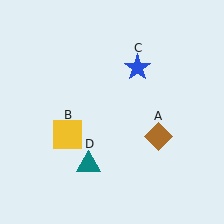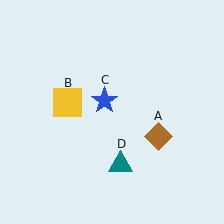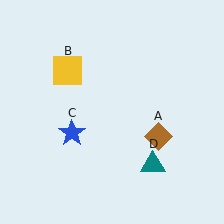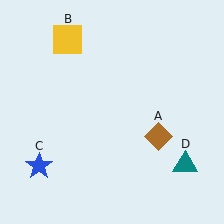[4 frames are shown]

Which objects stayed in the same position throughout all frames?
Brown diamond (object A) remained stationary.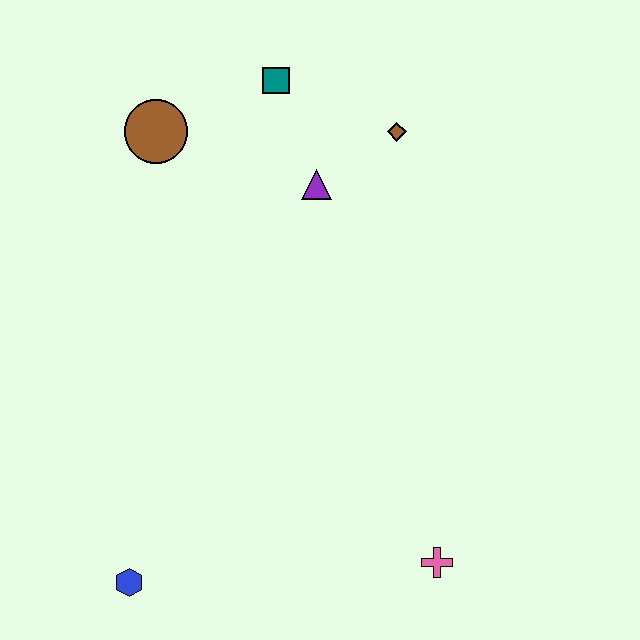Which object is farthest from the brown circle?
The pink cross is farthest from the brown circle.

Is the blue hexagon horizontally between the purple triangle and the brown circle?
No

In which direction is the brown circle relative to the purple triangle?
The brown circle is to the left of the purple triangle.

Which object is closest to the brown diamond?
The purple triangle is closest to the brown diamond.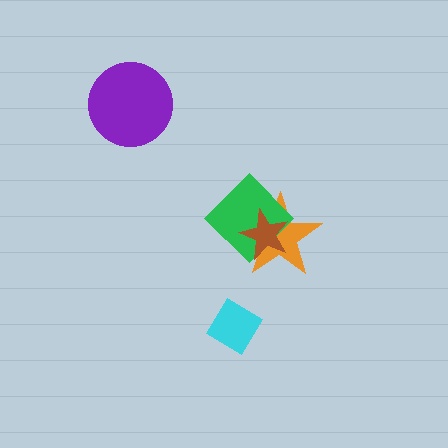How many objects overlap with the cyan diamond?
0 objects overlap with the cyan diamond.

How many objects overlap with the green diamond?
2 objects overlap with the green diamond.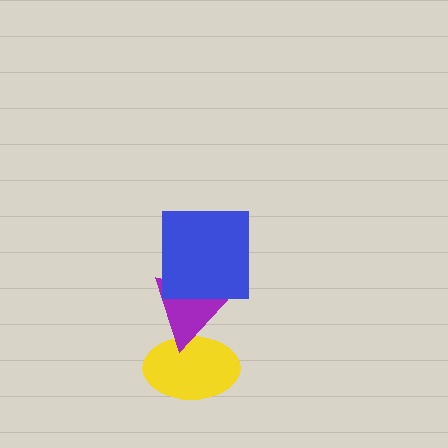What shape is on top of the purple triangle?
The blue square is on top of the purple triangle.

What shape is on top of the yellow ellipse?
The purple triangle is on top of the yellow ellipse.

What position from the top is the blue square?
The blue square is 1st from the top.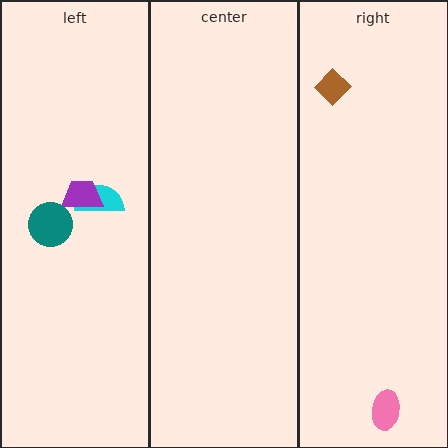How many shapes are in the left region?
3.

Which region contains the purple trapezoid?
The left region.